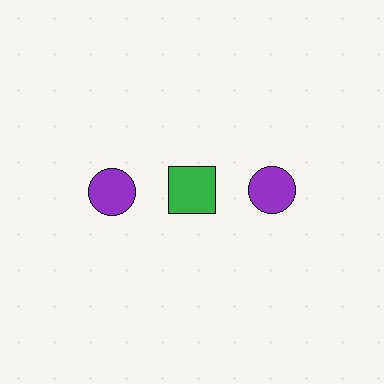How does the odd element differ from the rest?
It differs in both color (green instead of purple) and shape (square instead of circle).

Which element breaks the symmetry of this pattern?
The green square in the top row, second from left column breaks the symmetry. All other shapes are purple circles.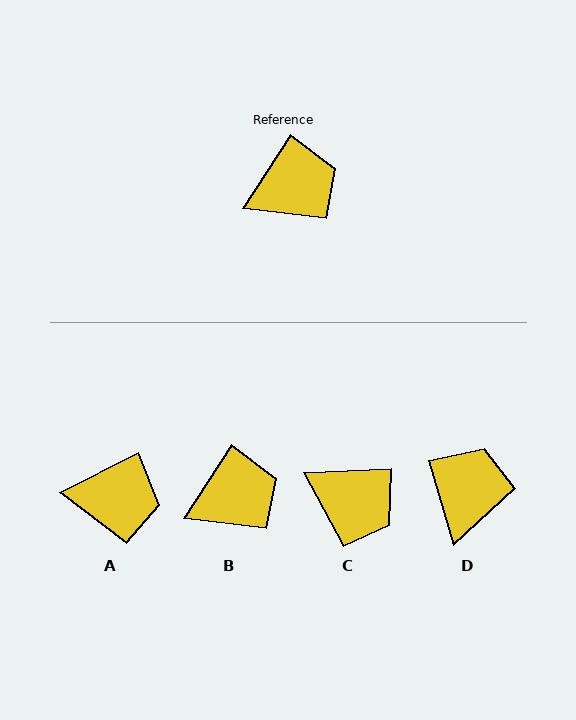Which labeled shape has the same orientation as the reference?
B.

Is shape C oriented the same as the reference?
No, it is off by about 55 degrees.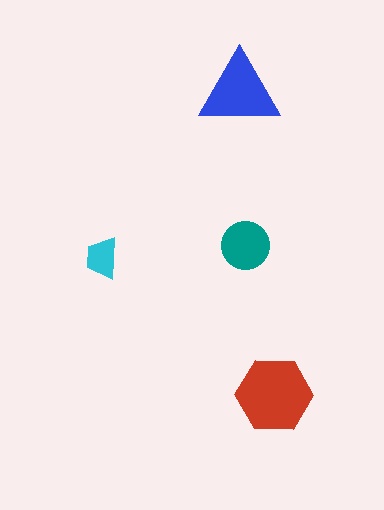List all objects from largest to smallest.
The red hexagon, the blue triangle, the teal circle, the cyan trapezoid.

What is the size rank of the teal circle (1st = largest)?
3rd.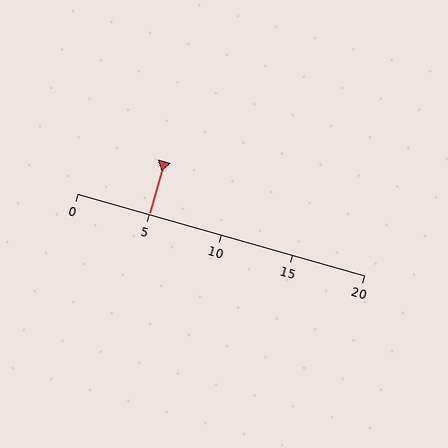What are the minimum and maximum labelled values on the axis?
The axis runs from 0 to 20.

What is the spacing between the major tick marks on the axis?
The major ticks are spaced 5 apart.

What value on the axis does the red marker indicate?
The marker indicates approximately 5.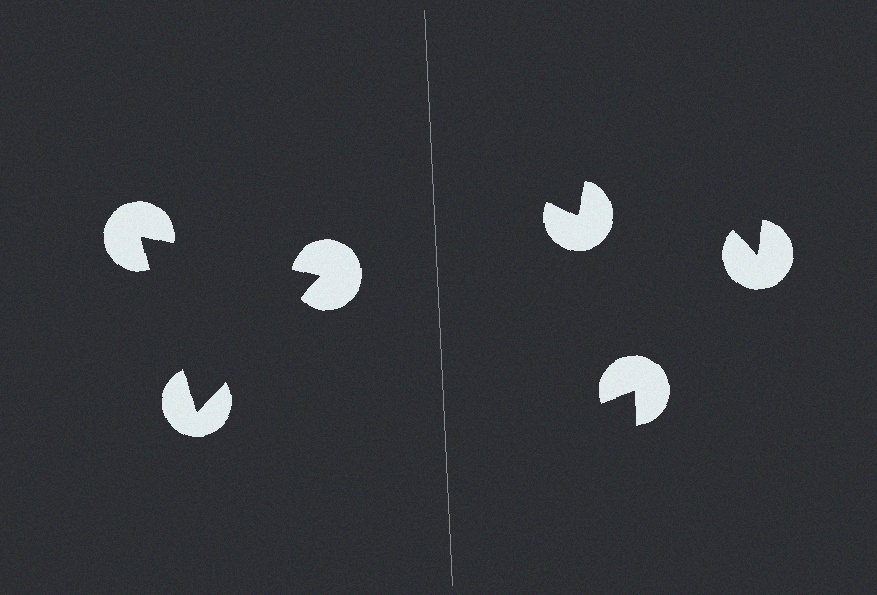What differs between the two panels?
The pac-man discs are positioned identically on both sides; only the wedge orientations differ. On the left they align to a triangle; on the right they are misaligned.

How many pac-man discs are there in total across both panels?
6 — 3 on each side.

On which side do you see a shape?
An illusory triangle appears on the left side. On the right side the wedge cuts are rotated, so no coherent shape forms.